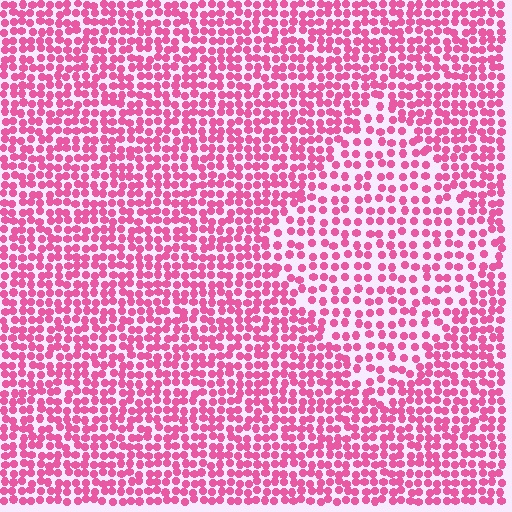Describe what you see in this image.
The image contains small pink elements arranged at two different densities. A diamond-shaped region is visible where the elements are less densely packed than the surrounding area.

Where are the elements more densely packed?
The elements are more densely packed outside the diamond boundary.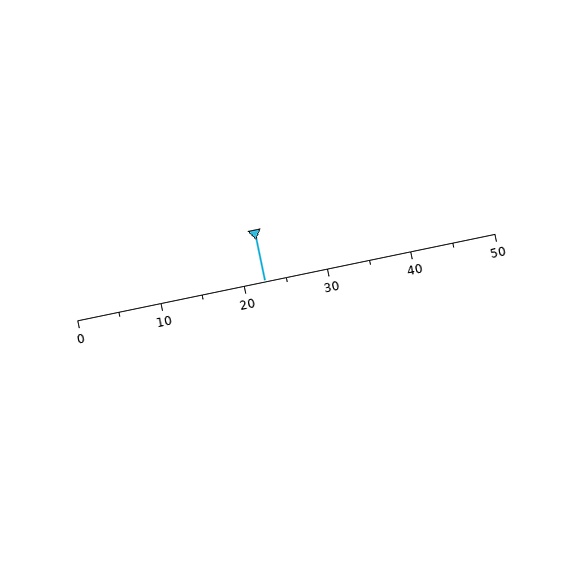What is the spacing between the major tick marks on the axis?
The major ticks are spaced 10 apart.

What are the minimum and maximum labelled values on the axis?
The axis runs from 0 to 50.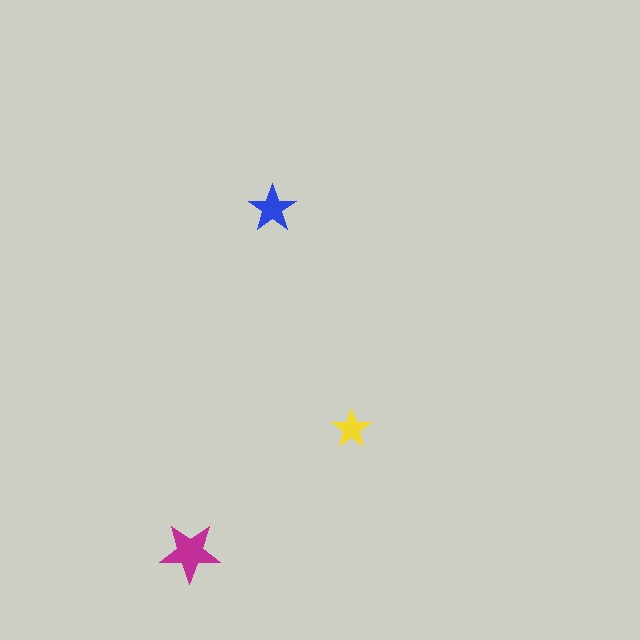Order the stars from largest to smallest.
the magenta one, the blue one, the yellow one.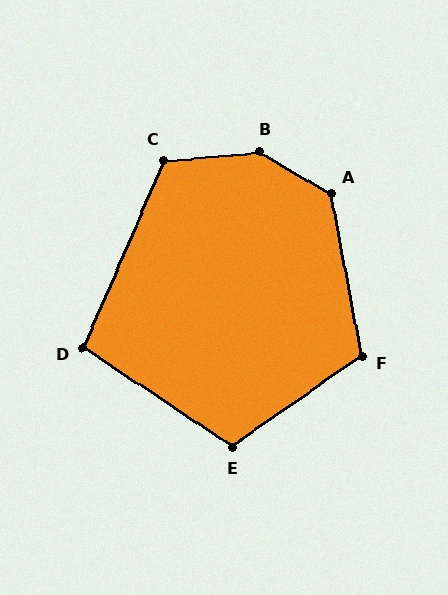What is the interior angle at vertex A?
Approximately 131 degrees (obtuse).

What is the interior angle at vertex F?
Approximately 115 degrees (obtuse).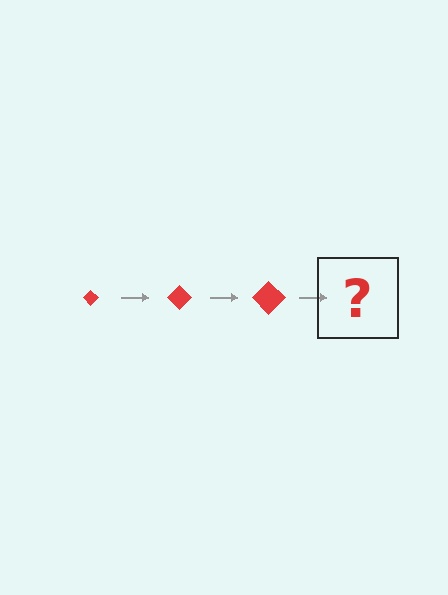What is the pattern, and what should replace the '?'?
The pattern is that the diamond gets progressively larger each step. The '?' should be a red diamond, larger than the previous one.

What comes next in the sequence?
The next element should be a red diamond, larger than the previous one.